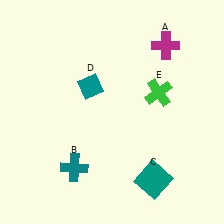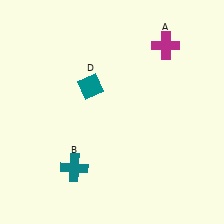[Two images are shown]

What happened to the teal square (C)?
The teal square (C) was removed in Image 2. It was in the bottom-right area of Image 1.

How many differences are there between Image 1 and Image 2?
There are 2 differences between the two images.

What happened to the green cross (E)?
The green cross (E) was removed in Image 2. It was in the top-right area of Image 1.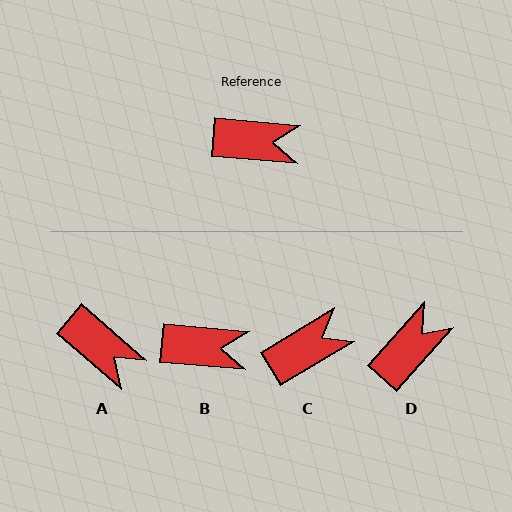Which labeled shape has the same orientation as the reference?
B.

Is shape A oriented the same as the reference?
No, it is off by about 36 degrees.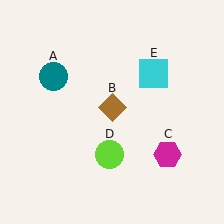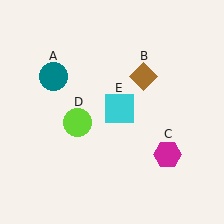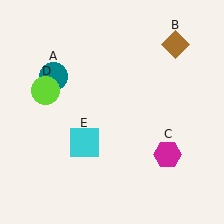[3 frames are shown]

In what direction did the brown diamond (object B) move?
The brown diamond (object B) moved up and to the right.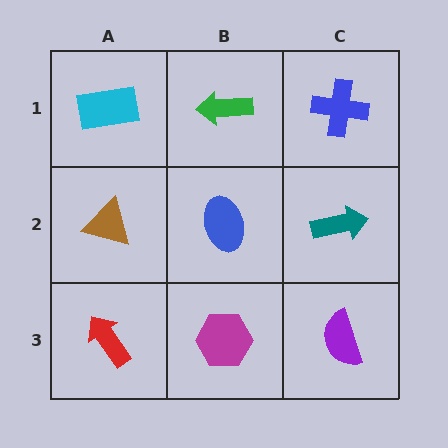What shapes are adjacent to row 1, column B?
A blue ellipse (row 2, column B), a cyan rectangle (row 1, column A), a blue cross (row 1, column C).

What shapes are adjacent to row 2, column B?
A green arrow (row 1, column B), a magenta hexagon (row 3, column B), a brown triangle (row 2, column A), a teal arrow (row 2, column C).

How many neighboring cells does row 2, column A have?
3.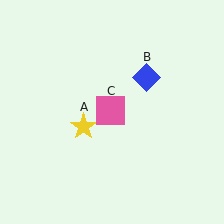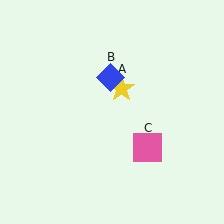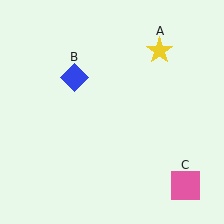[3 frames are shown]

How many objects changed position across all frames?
3 objects changed position: yellow star (object A), blue diamond (object B), pink square (object C).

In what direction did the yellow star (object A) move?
The yellow star (object A) moved up and to the right.